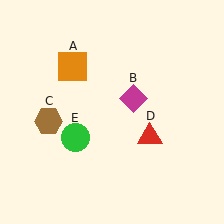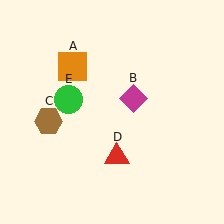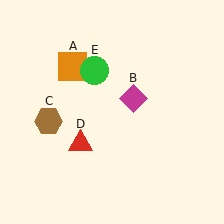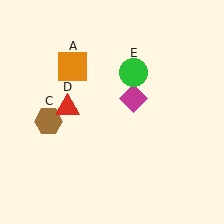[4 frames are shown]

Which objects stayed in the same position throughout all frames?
Orange square (object A) and magenta diamond (object B) and brown hexagon (object C) remained stationary.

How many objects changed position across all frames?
2 objects changed position: red triangle (object D), green circle (object E).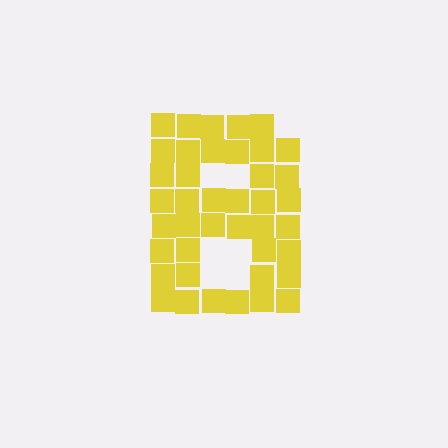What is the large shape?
The large shape is the letter B.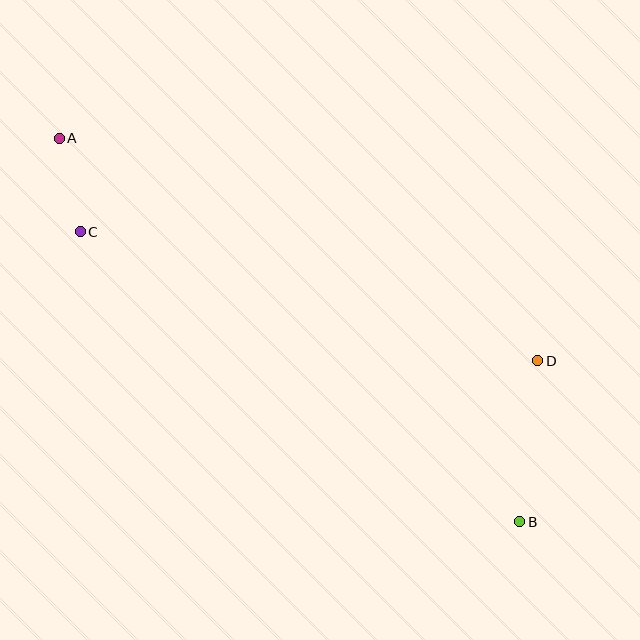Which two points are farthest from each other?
Points A and B are farthest from each other.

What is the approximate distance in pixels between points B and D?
The distance between B and D is approximately 162 pixels.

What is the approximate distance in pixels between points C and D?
The distance between C and D is approximately 475 pixels.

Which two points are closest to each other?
Points A and C are closest to each other.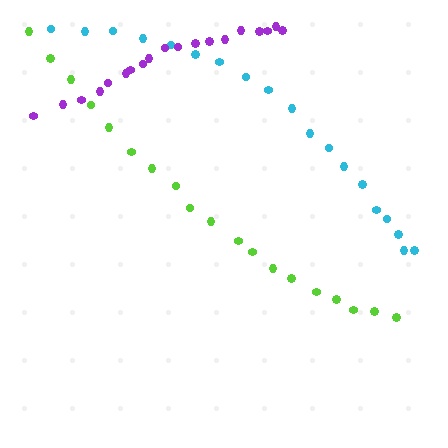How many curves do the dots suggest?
There are 3 distinct paths.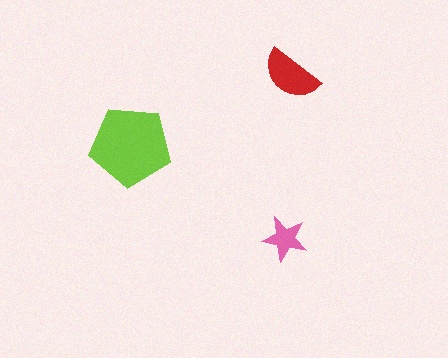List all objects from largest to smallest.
The lime pentagon, the red semicircle, the pink star.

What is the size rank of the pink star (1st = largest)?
3rd.